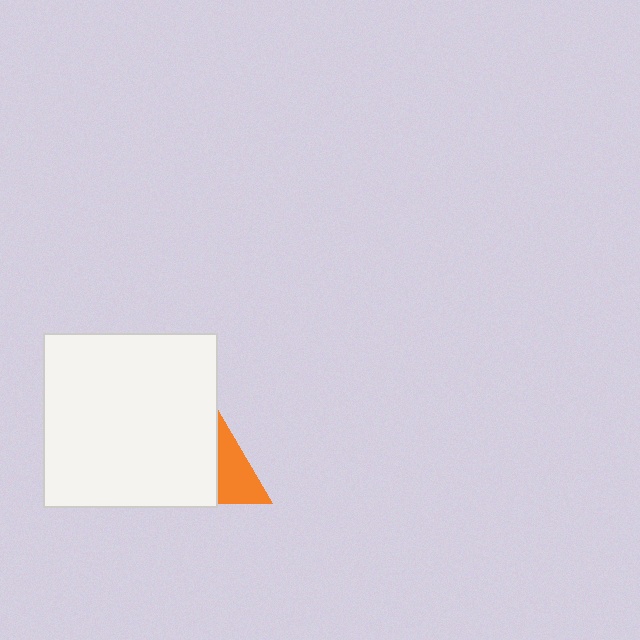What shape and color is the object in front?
The object in front is a white square.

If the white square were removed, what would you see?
You would see the complete orange triangle.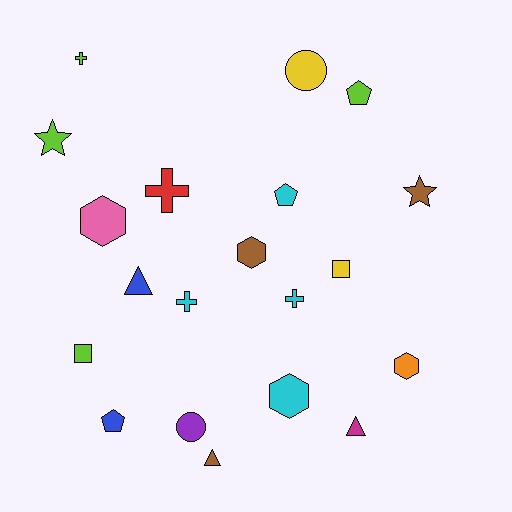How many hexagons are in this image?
There are 4 hexagons.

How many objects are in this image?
There are 20 objects.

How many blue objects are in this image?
There are 2 blue objects.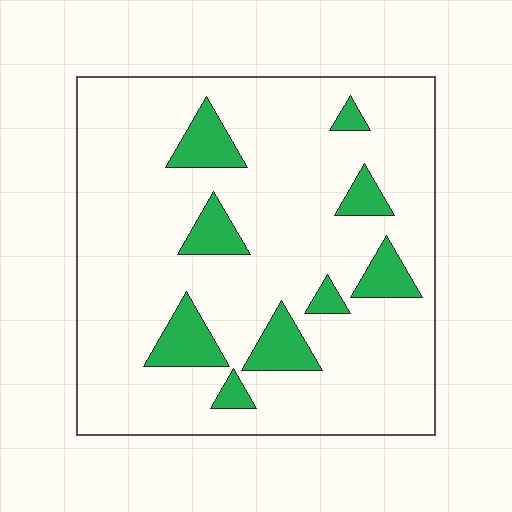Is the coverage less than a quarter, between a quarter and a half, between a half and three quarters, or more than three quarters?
Less than a quarter.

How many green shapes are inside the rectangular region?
9.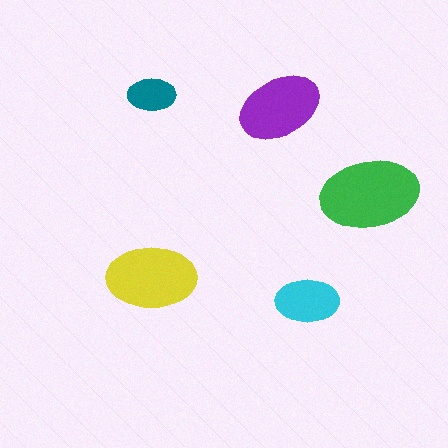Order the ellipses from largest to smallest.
the green one, the yellow one, the purple one, the cyan one, the teal one.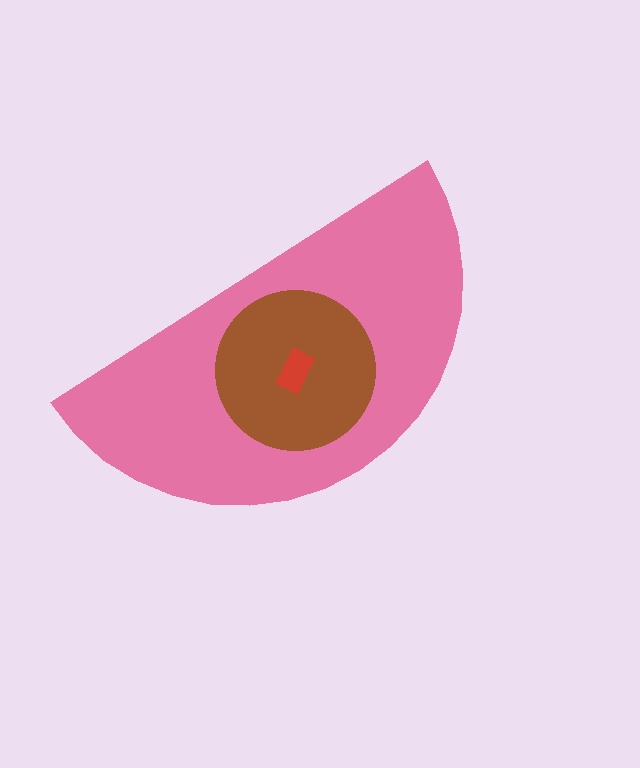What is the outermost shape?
The pink semicircle.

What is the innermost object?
The red rectangle.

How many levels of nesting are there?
3.